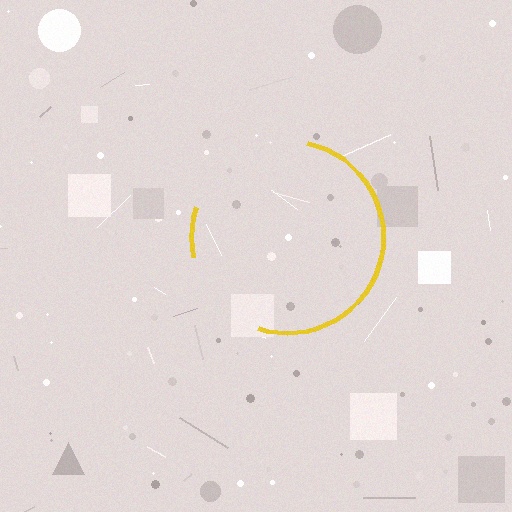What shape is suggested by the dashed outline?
The dashed outline suggests a circle.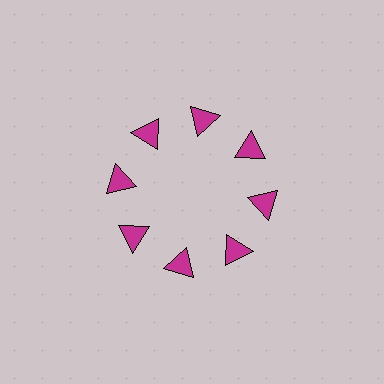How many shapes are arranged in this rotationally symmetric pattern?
There are 8 shapes, arranged in 8 groups of 1.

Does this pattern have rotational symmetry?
Yes, this pattern has 8-fold rotational symmetry. It looks the same after rotating 45 degrees around the center.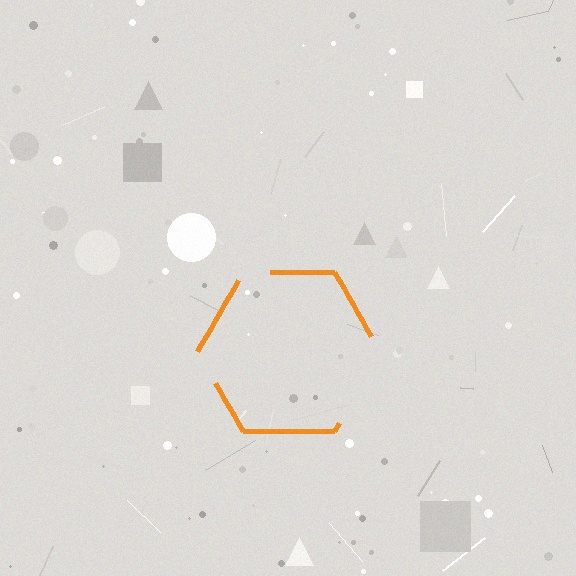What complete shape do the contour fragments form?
The contour fragments form a hexagon.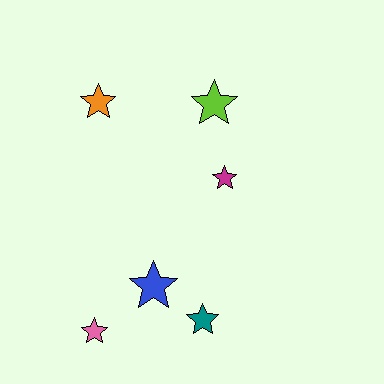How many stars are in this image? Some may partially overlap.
There are 6 stars.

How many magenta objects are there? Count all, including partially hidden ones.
There is 1 magenta object.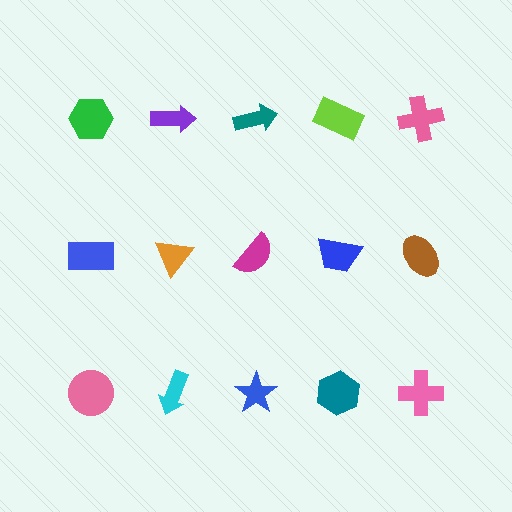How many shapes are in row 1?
5 shapes.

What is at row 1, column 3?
A teal arrow.